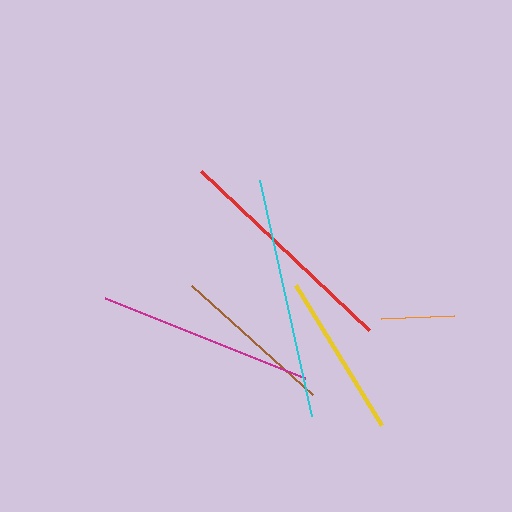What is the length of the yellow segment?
The yellow segment is approximately 164 pixels long.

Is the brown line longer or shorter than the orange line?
The brown line is longer than the orange line.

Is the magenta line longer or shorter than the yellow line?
The magenta line is longer than the yellow line.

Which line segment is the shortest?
The orange line is the shortest at approximately 73 pixels.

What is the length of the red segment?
The red segment is approximately 231 pixels long.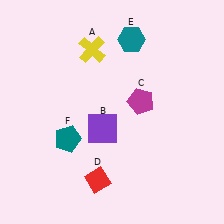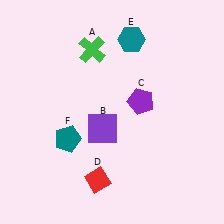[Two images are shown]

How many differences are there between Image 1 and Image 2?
There are 2 differences between the two images.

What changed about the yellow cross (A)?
In Image 1, A is yellow. In Image 2, it changed to green.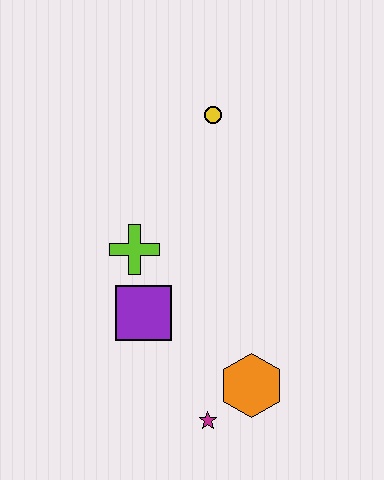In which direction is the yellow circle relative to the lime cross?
The yellow circle is above the lime cross.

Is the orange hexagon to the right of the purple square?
Yes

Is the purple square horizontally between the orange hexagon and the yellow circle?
No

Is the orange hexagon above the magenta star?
Yes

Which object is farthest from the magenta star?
The yellow circle is farthest from the magenta star.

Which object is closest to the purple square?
The lime cross is closest to the purple square.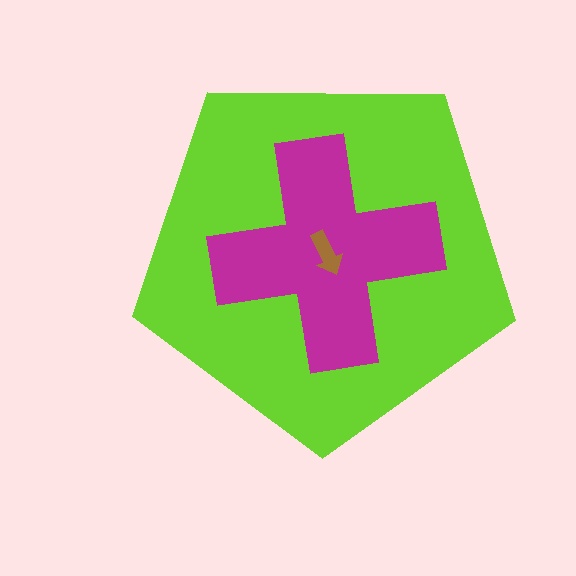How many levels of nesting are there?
3.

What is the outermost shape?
The lime pentagon.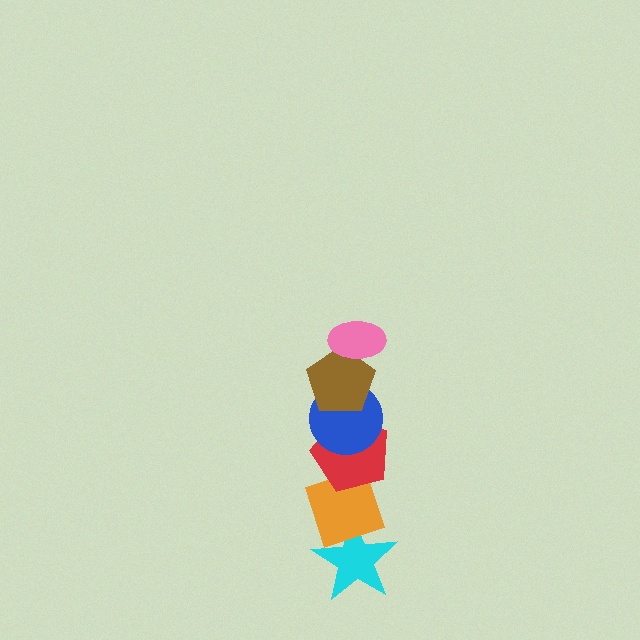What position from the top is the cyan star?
The cyan star is 6th from the top.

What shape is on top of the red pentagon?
The blue circle is on top of the red pentagon.